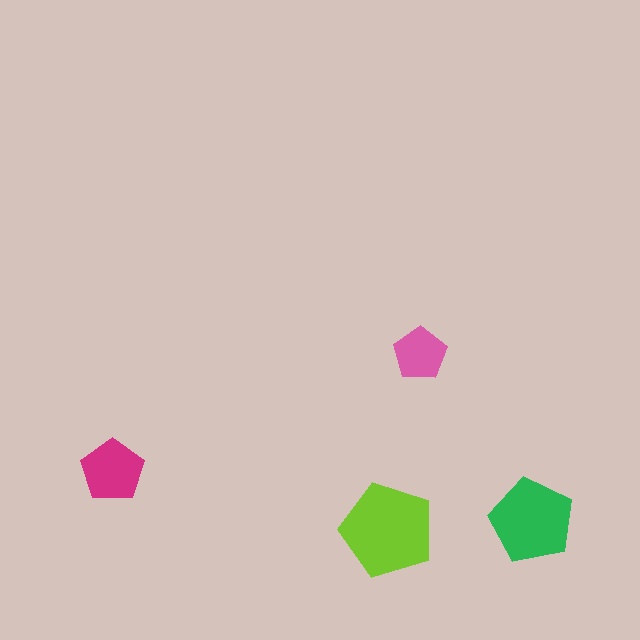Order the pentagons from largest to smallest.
the lime one, the green one, the magenta one, the pink one.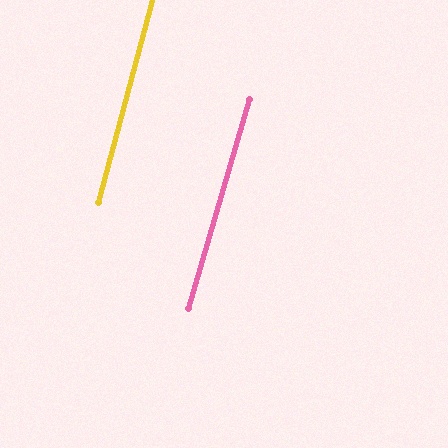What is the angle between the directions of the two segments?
Approximately 1 degree.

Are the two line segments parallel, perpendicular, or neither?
Parallel — their directions differ by only 1.4°.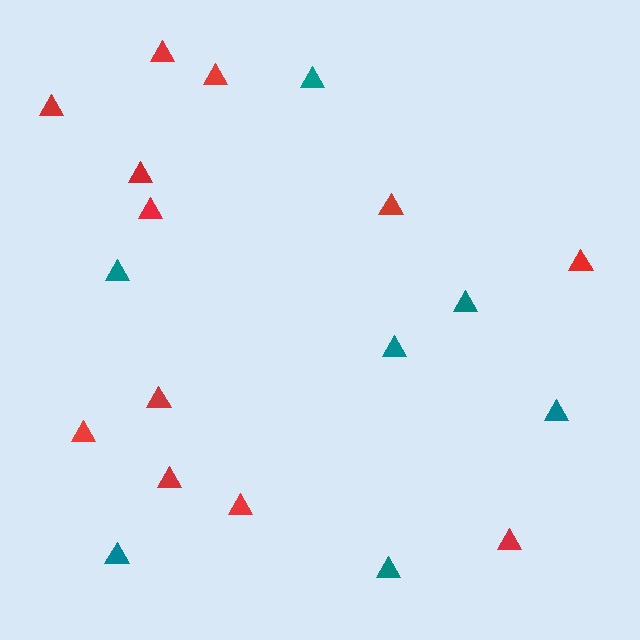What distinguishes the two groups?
There are 2 groups: one group of teal triangles (7) and one group of red triangles (12).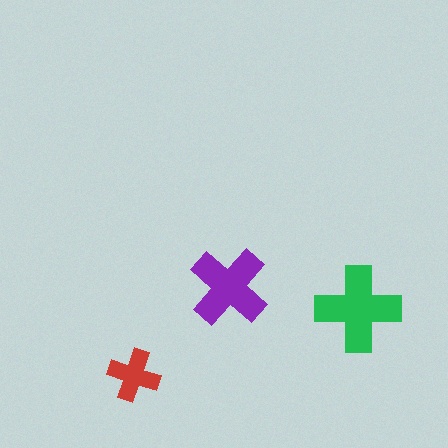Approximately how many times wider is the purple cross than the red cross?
About 1.5 times wider.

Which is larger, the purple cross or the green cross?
The green one.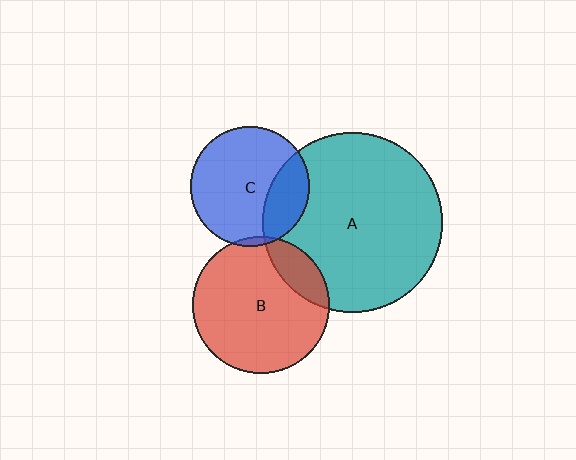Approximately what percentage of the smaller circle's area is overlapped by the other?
Approximately 5%.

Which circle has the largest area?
Circle A (teal).